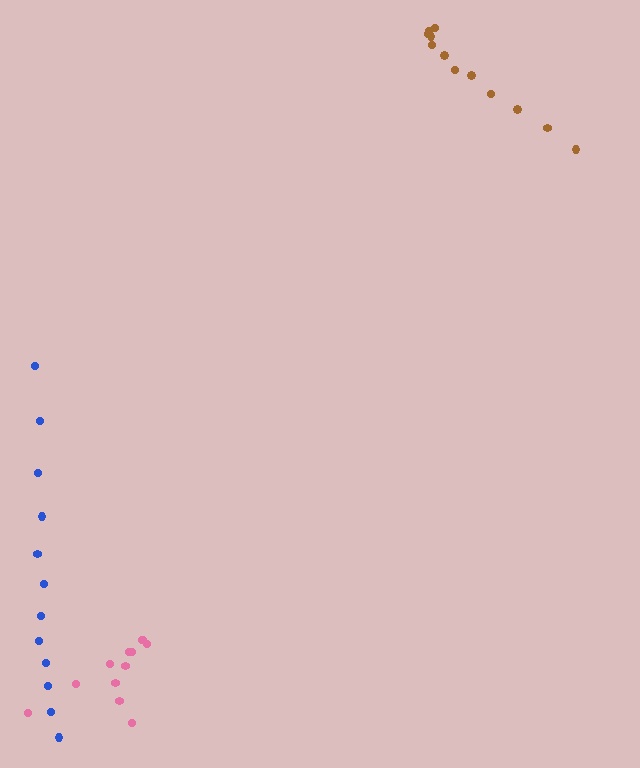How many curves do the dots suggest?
There are 3 distinct paths.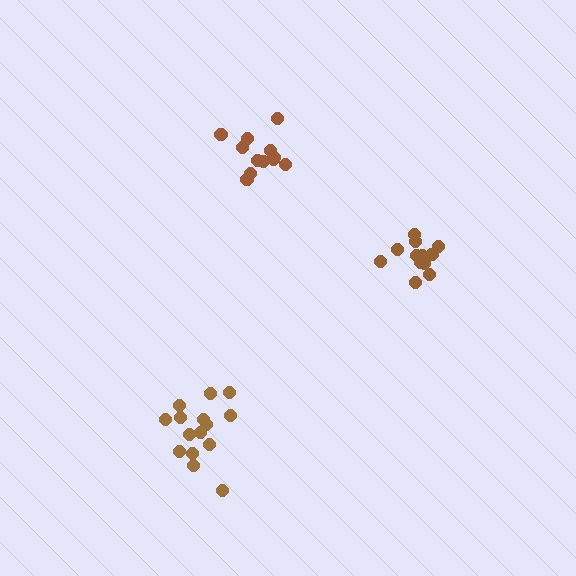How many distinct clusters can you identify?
There are 3 distinct clusters.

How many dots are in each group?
Group 1: 12 dots, Group 2: 15 dots, Group 3: 13 dots (40 total).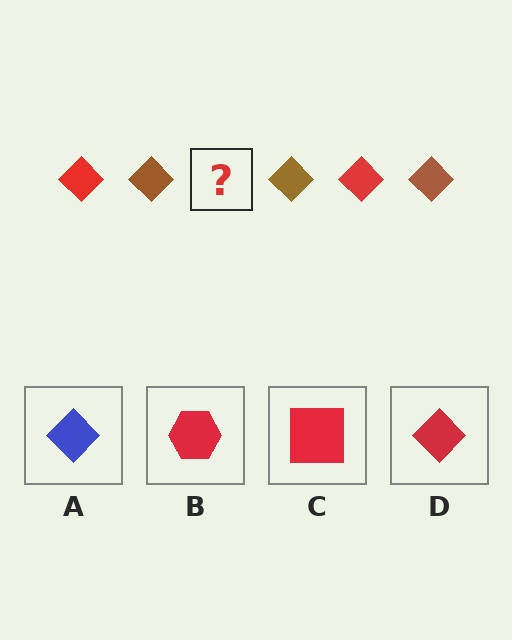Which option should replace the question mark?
Option D.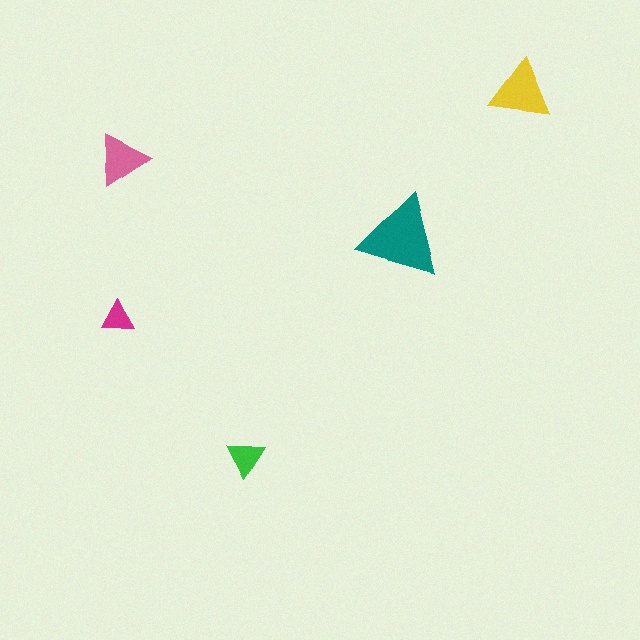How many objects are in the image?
There are 5 objects in the image.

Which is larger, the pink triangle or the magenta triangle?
The pink one.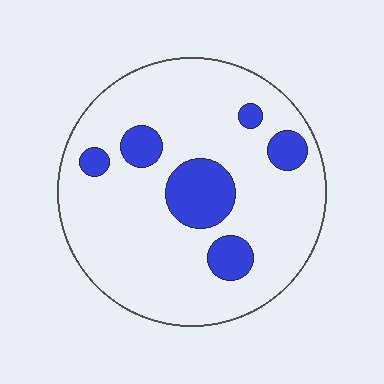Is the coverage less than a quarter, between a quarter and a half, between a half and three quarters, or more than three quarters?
Less than a quarter.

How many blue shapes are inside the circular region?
6.